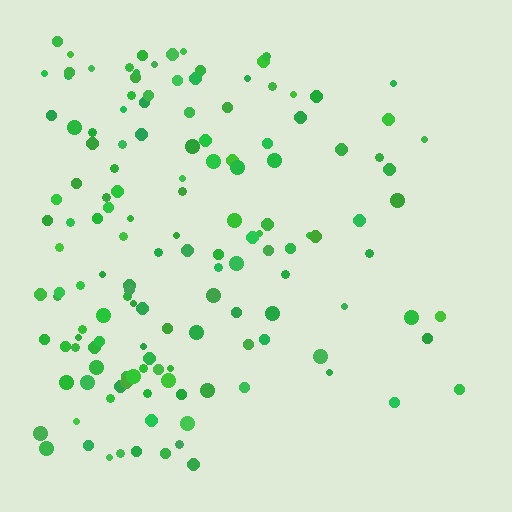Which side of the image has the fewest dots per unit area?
The right.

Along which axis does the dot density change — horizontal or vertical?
Horizontal.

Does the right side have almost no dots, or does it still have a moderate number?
Still a moderate number, just noticeably fewer than the left.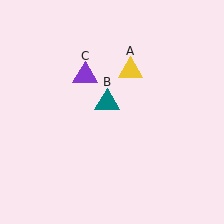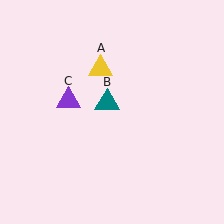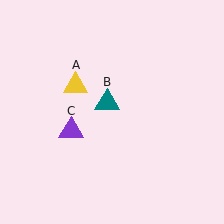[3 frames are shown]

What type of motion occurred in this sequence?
The yellow triangle (object A), purple triangle (object C) rotated counterclockwise around the center of the scene.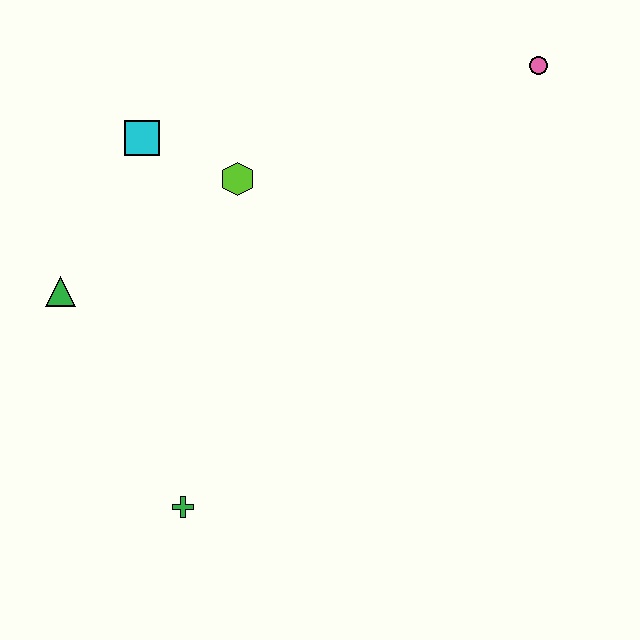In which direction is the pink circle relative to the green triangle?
The pink circle is to the right of the green triangle.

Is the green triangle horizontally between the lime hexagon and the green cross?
No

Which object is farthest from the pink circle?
The green cross is farthest from the pink circle.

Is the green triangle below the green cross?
No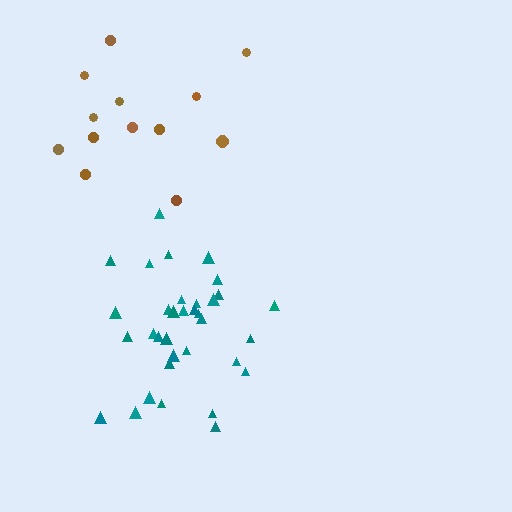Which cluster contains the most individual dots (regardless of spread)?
Teal (34).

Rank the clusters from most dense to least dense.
teal, brown.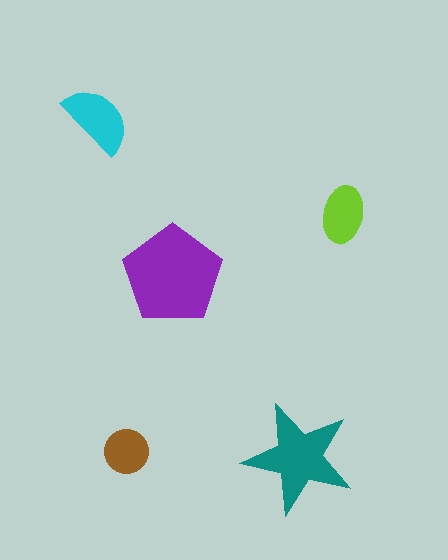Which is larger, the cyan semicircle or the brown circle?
The cyan semicircle.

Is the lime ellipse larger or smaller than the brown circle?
Larger.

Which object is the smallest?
The brown circle.